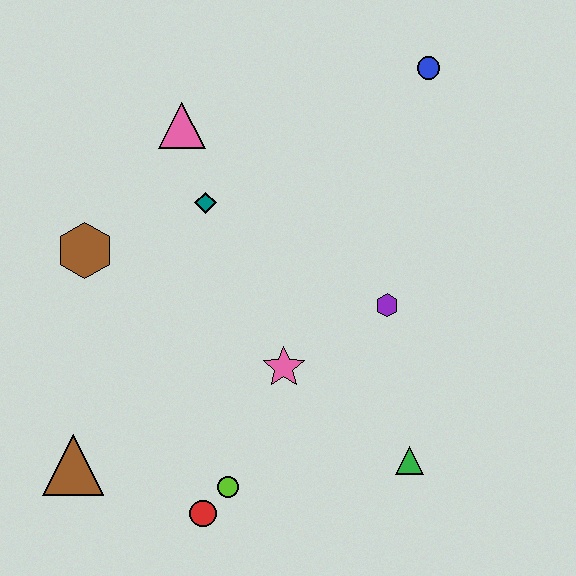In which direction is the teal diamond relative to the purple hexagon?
The teal diamond is to the left of the purple hexagon.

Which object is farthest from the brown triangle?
The blue circle is farthest from the brown triangle.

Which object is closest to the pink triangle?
The teal diamond is closest to the pink triangle.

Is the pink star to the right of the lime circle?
Yes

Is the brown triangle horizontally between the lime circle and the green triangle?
No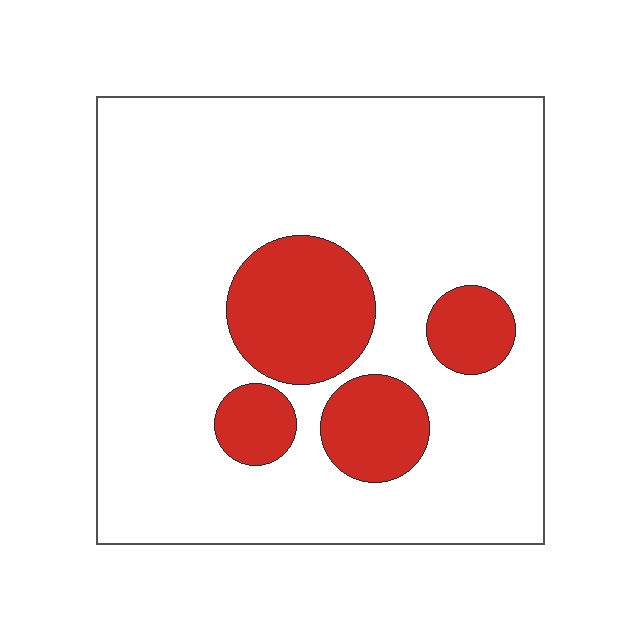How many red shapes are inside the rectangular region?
4.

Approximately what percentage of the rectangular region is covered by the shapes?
Approximately 20%.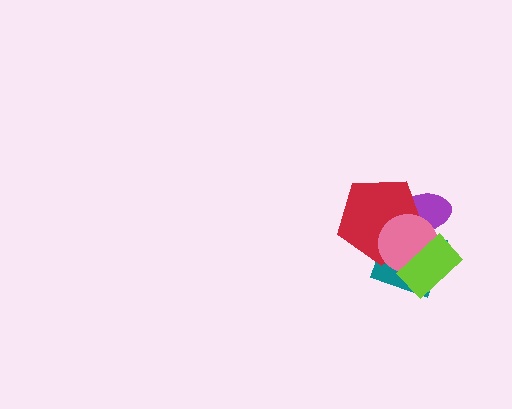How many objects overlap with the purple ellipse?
3 objects overlap with the purple ellipse.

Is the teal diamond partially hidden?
Yes, it is partially covered by another shape.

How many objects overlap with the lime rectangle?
2 objects overlap with the lime rectangle.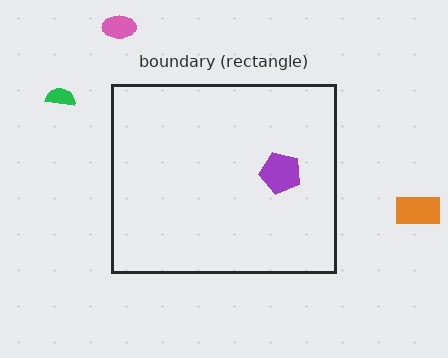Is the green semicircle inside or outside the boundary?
Outside.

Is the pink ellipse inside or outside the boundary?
Outside.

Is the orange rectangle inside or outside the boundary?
Outside.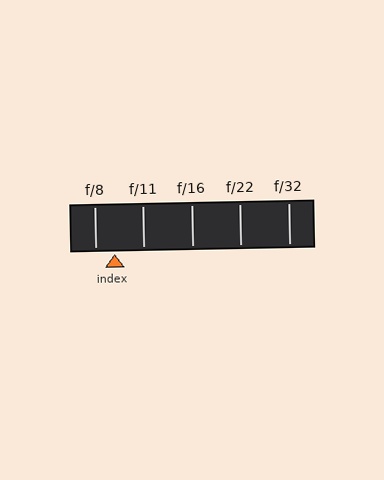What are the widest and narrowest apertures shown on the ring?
The widest aperture shown is f/8 and the narrowest is f/32.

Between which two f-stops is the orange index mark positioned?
The index mark is between f/8 and f/11.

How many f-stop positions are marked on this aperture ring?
There are 5 f-stop positions marked.